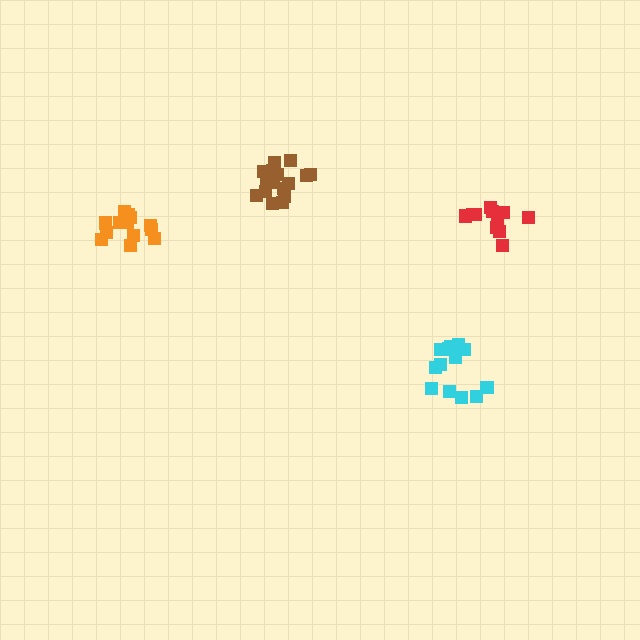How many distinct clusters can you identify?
There are 4 distinct clusters.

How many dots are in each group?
Group 1: 15 dots, Group 2: 11 dots, Group 3: 16 dots, Group 4: 14 dots (56 total).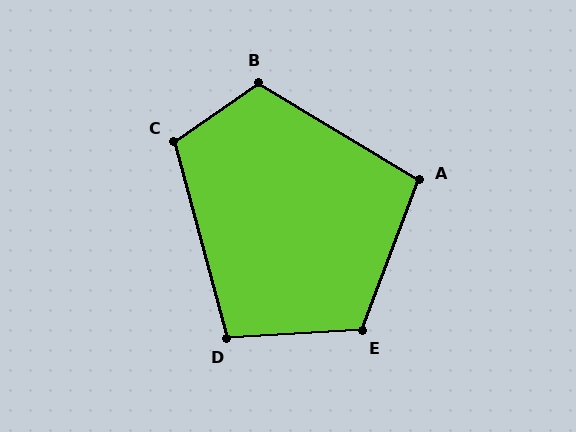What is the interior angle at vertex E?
Approximately 114 degrees (obtuse).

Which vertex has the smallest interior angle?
A, at approximately 100 degrees.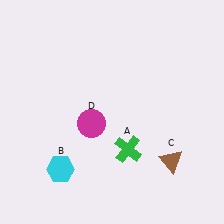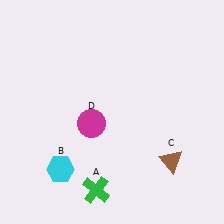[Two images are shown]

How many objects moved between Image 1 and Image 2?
1 object moved between the two images.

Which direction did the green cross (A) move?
The green cross (A) moved down.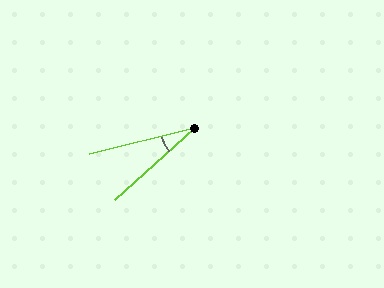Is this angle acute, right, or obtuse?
It is acute.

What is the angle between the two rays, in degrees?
Approximately 28 degrees.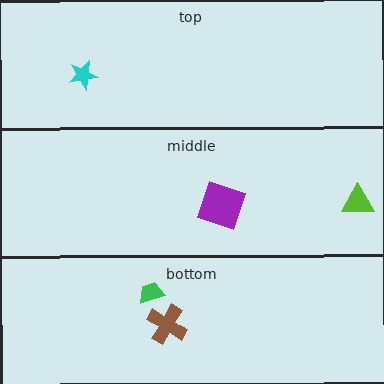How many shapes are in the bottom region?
2.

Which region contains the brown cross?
The bottom region.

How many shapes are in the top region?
1.